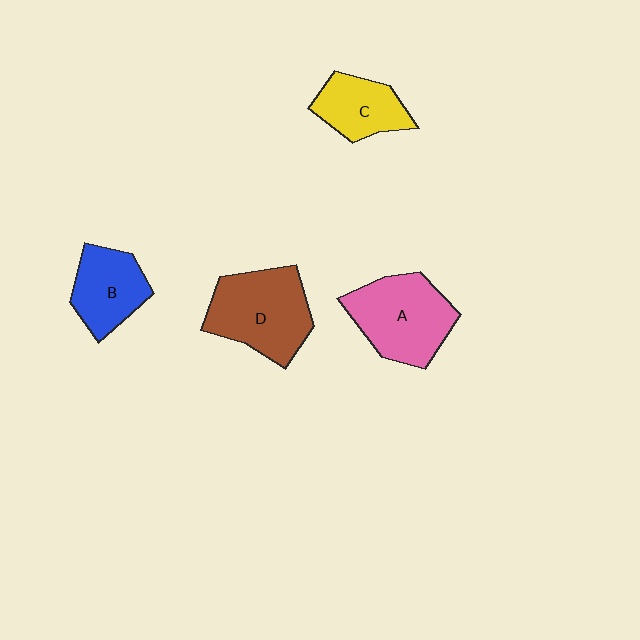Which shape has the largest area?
Shape D (brown).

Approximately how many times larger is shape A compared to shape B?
Approximately 1.4 times.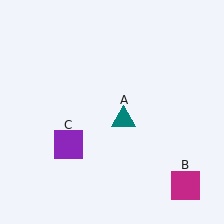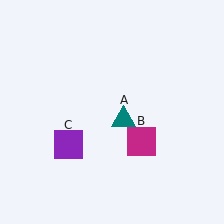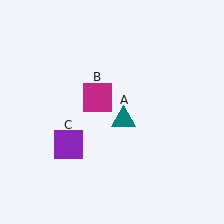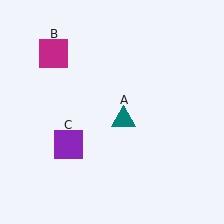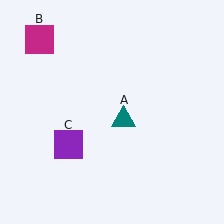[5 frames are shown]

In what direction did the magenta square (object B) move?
The magenta square (object B) moved up and to the left.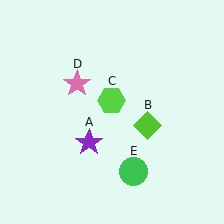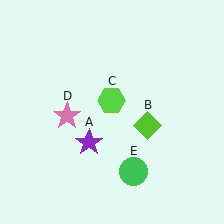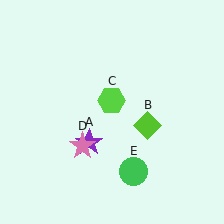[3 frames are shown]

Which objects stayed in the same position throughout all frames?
Purple star (object A) and lime diamond (object B) and lime hexagon (object C) and green circle (object E) remained stationary.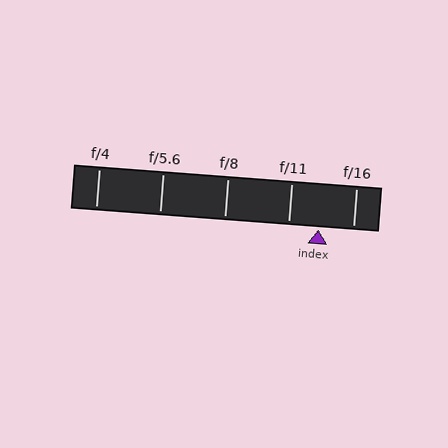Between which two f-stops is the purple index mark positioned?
The index mark is between f/11 and f/16.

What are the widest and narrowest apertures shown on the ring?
The widest aperture shown is f/4 and the narrowest is f/16.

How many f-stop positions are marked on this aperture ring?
There are 5 f-stop positions marked.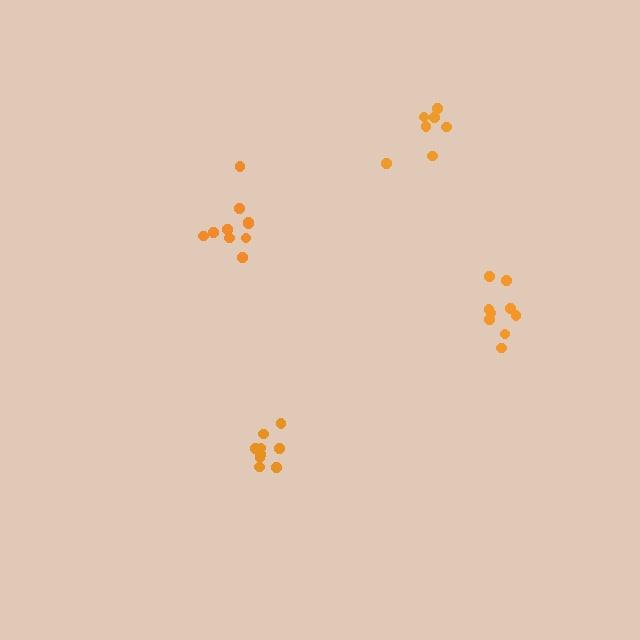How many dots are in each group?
Group 1: 7 dots, Group 2: 10 dots, Group 3: 9 dots, Group 4: 9 dots (35 total).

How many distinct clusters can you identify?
There are 4 distinct clusters.